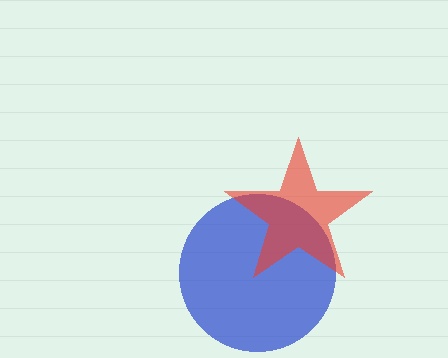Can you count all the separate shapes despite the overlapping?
Yes, there are 2 separate shapes.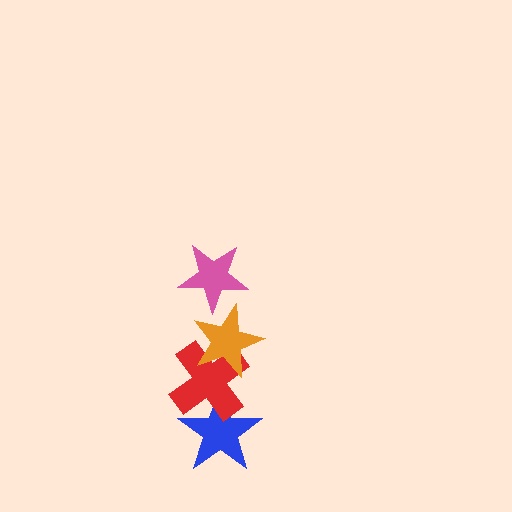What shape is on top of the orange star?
The pink star is on top of the orange star.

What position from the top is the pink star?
The pink star is 1st from the top.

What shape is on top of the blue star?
The red cross is on top of the blue star.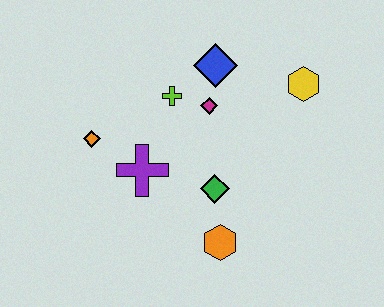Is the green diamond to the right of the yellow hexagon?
No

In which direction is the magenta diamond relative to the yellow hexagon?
The magenta diamond is to the left of the yellow hexagon.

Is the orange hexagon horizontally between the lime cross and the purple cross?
No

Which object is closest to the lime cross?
The magenta diamond is closest to the lime cross.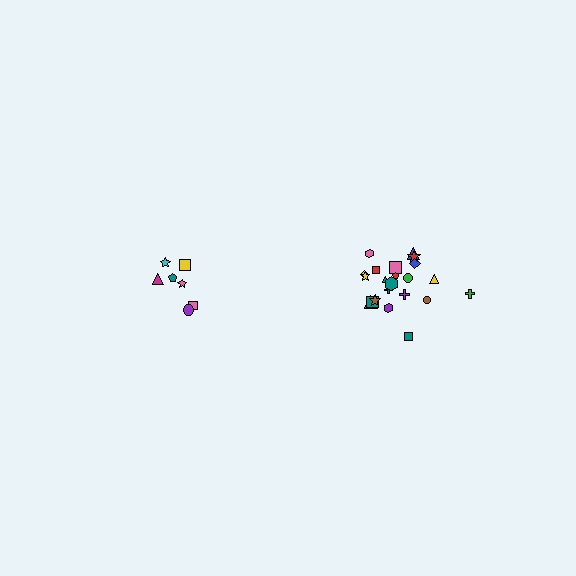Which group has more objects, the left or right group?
The right group.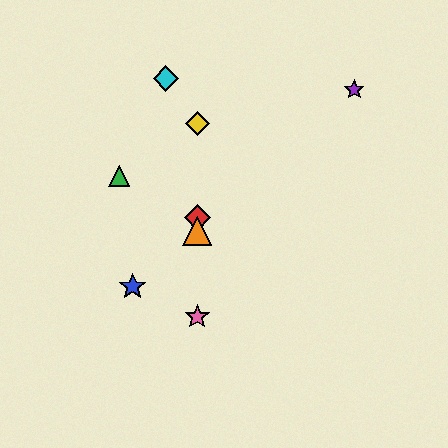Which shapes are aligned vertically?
The red diamond, the yellow diamond, the orange triangle, the pink star are aligned vertically.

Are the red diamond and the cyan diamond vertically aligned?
No, the red diamond is at x≈197 and the cyan diamond is at x≈166.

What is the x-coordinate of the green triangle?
The green triangle is at x≈119.